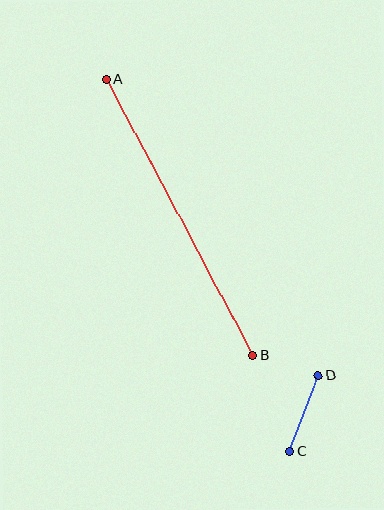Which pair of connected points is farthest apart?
Points A and B are farthest apart.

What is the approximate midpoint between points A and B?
The midpoint is at approximately (180, 217) pixels.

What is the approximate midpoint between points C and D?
The midpoint is at approximately (304, 413) pixels.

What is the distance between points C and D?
The distance is approximately 80 pixels.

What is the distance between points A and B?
The distance is approximately 313 pixels.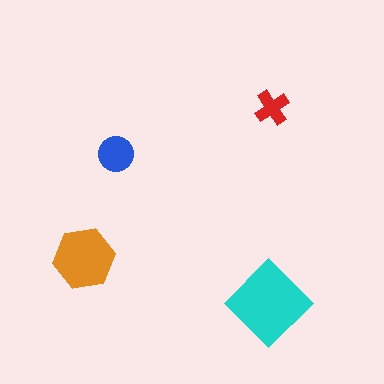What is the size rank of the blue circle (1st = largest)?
3rd.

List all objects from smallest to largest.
The red cross, the blue circle, the orange hexagon, the cyan diamond.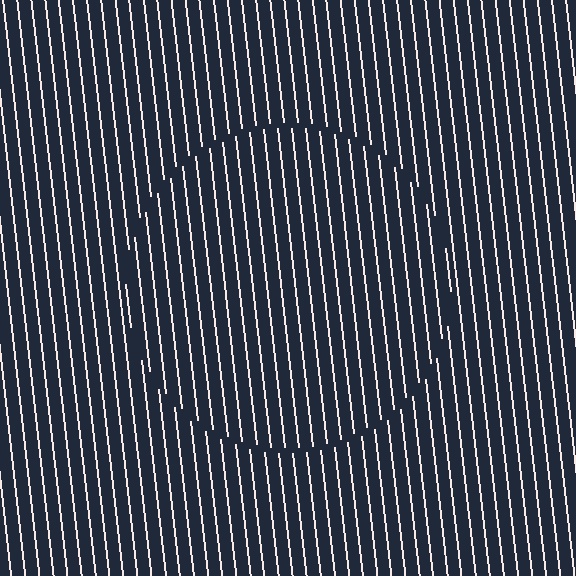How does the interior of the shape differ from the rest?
The interior of the shape contains the same grating, shifted by half a period — the contour is defined by the phase discontinuity where line-ends from the inner and outer gratings abut.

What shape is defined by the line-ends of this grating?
An illusory circle. The interior of the shape contains the same grating, shifted by half a period — the contour is defined by the phase discontinuity where line-ends from the inner and outer gratings abut.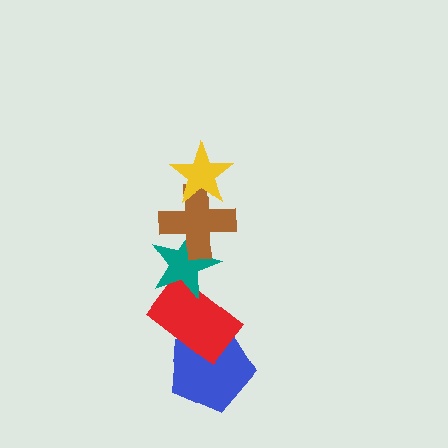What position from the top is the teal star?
The teal star is 3rd from the top.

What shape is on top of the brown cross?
The yellow star is on top of the brown cross.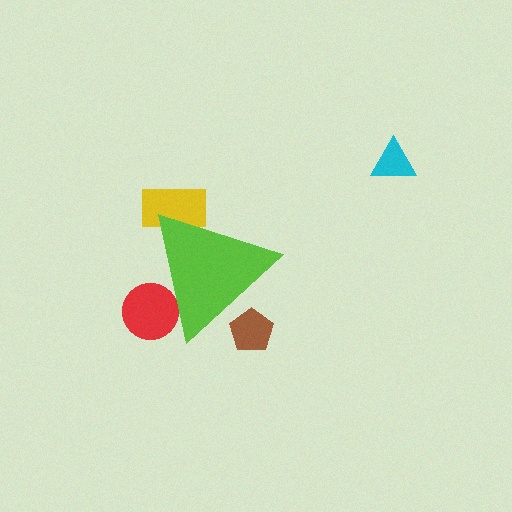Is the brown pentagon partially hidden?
Yes, the brown pentagon is partially hidden behind the lime triangle.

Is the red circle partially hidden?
Yes, the red circle is partially hidden behind the lime triangle.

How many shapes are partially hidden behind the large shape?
3 shapes are partially hidden.